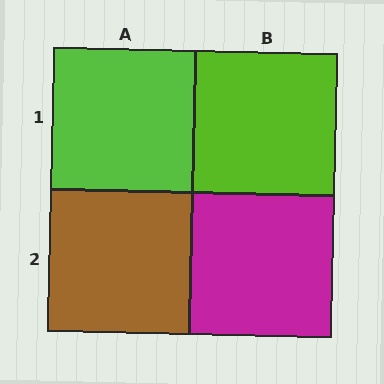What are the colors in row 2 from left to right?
Brown, magenta.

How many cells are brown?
1 cell is brown.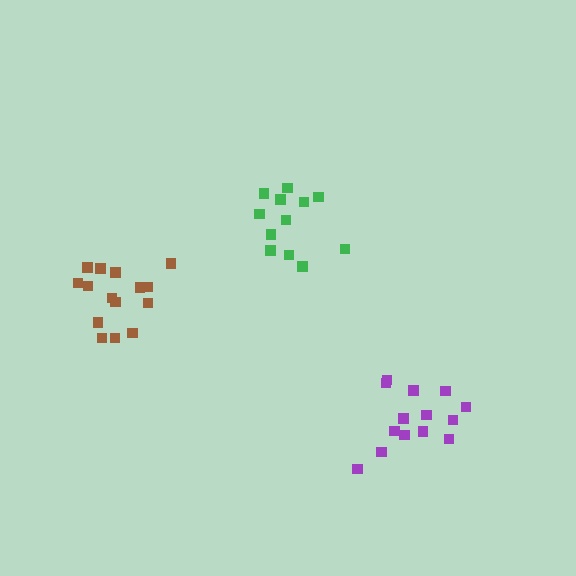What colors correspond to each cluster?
The clusters are colored: green, purple, brown.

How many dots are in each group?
Group 1: 13 dots, Group 2: 14 dots, Group 3: 15 dots (42 total).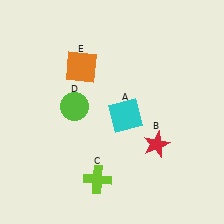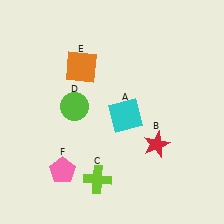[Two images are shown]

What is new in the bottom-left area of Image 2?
A pink pentagon (F) was added in the bottom-left area of Image 2.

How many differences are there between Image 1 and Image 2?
There is 1 difference between the two images.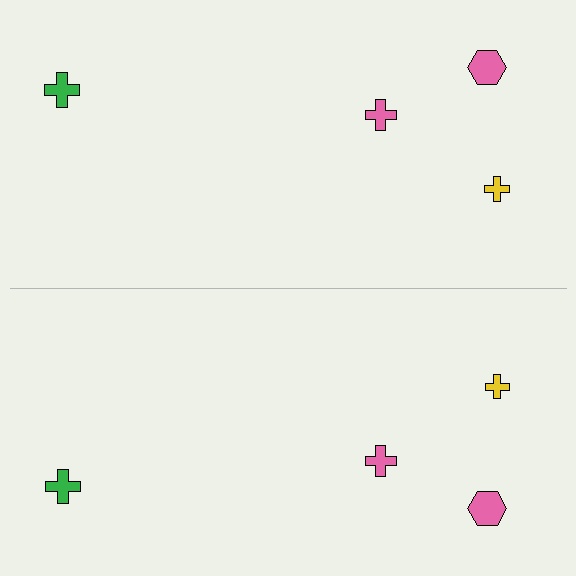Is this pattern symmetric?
Yes, this pattern has bilateral (reflection) symmetry.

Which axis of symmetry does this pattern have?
The pattern has a horizontal axis of symmetry running through the center of the image.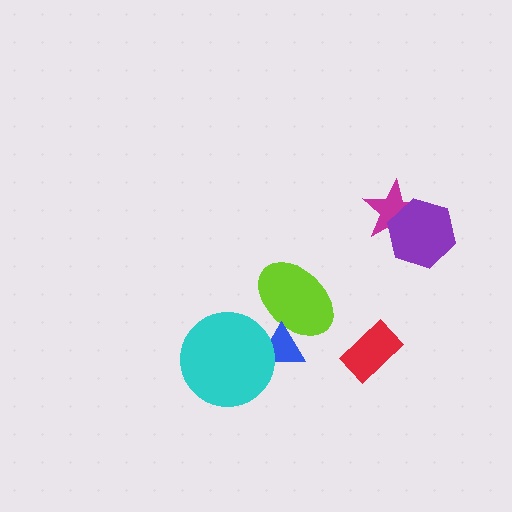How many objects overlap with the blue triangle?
2 objects overlap with the blue triangle.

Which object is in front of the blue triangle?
The cyan circle is in front of the blue triangle.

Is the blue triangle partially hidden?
Yes, it is partially covered by another shape.